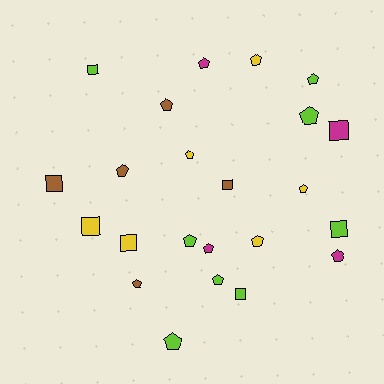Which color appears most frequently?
Lime, with 8 objects.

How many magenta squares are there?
There is 1 magenta square.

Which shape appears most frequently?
Pentagon, with 15 objects.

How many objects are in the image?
There are 23 objects.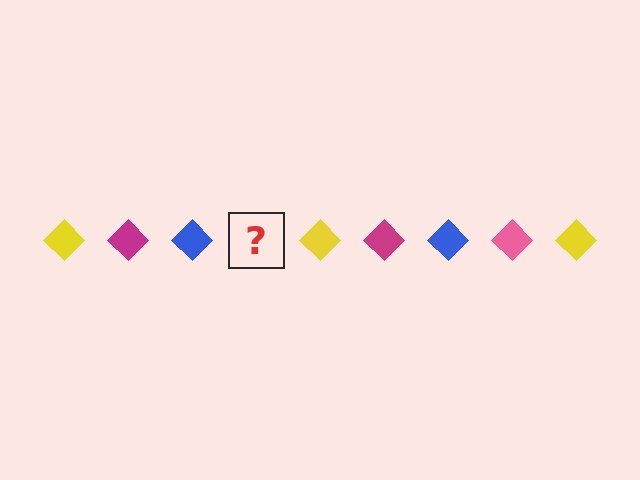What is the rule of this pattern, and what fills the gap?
The rule is that the pattern cycles through yellow, magenta, blue, pink diamonds. The gap should be filled with a pink diamond.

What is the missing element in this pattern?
The missing element is a pink diamond.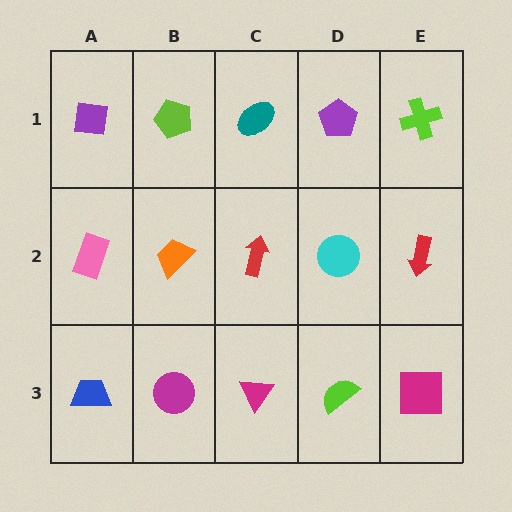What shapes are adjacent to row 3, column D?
A cyan circle (row 2, column D), a magenta triangle (row 3, column C), a magenta square (row 3, column E).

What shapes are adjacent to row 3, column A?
A pink rectangle (row 2, column A), a magenta circle (row 3, column B).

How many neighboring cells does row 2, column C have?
4.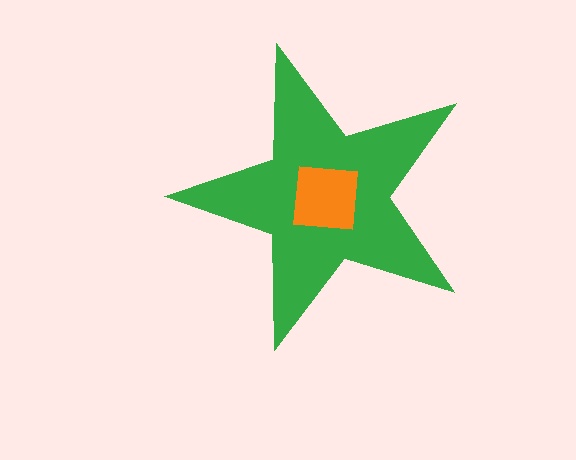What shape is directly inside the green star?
The orange square.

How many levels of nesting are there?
2.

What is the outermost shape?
The green star.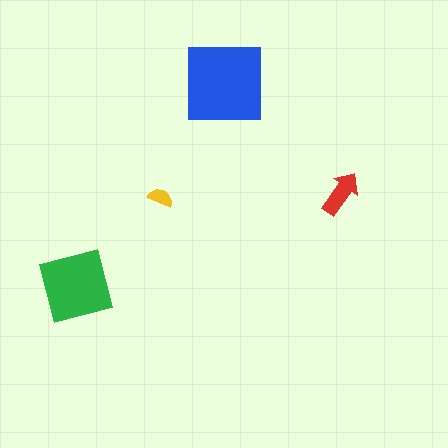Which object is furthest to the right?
The red arrow is rightmost.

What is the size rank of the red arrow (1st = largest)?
3rd.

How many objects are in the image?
There are 4 objects in the image.